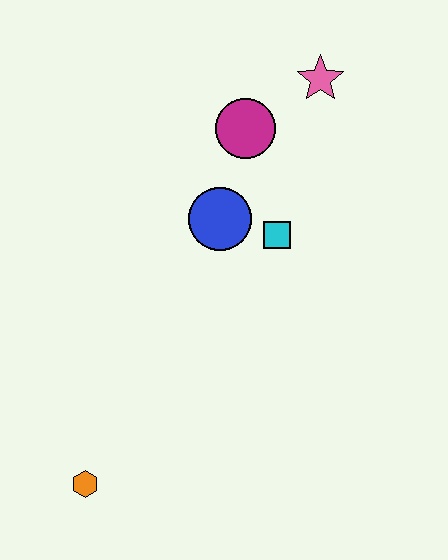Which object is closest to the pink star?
The magenta circle is closest to the pink star.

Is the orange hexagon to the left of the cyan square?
Yes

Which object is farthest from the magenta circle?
The orange hexagon is farthest from the magenta circle.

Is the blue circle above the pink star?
No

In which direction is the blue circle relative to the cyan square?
The blue circle is to the left of the cyan square.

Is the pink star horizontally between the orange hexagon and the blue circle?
No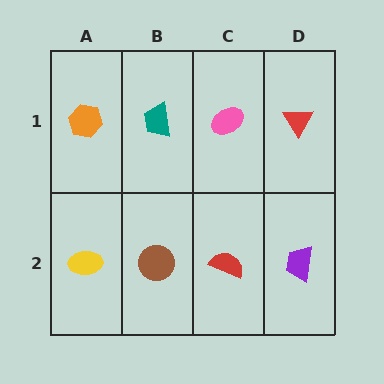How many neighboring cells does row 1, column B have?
3.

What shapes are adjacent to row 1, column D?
A purple trapezoid (row 2, column D), a pink ellipse (row 1, column C).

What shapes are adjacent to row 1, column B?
A brown circle (row 2, column B), an orange hexagon (row 1, column A), a pink ellipse (row 1, column C).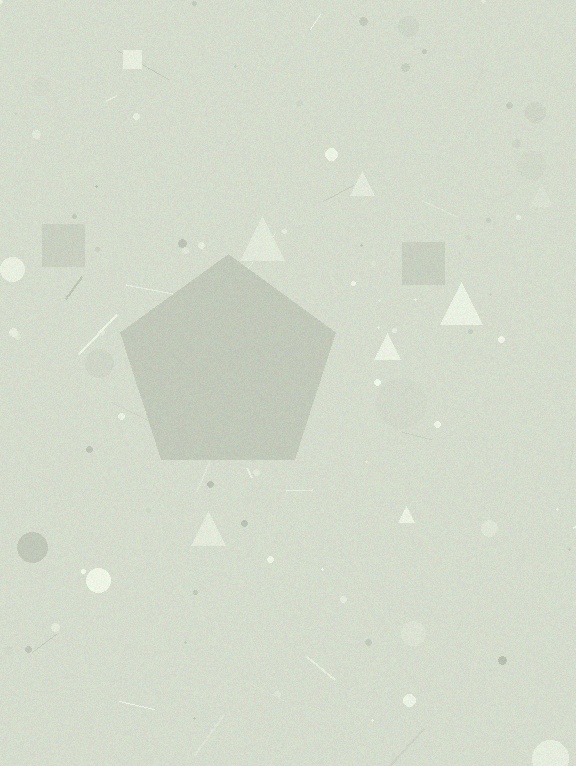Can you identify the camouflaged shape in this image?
The camouflaged shape is a pentagon.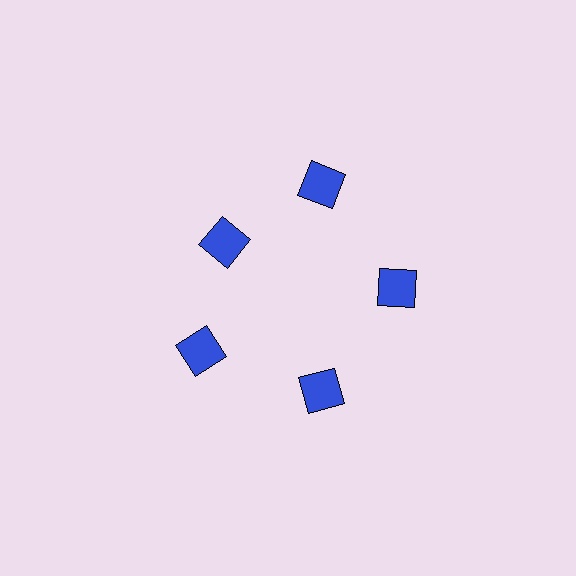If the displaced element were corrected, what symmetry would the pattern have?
It would have 5-fold rotational symmetry — the pattern would map onto itself every 72 degrees.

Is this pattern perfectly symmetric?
No. The 5 blue squares are arranged in a ring, but one element near the 10 o'clock position is pulled inward toward the center, breaking the 5-fold rotational symmetry.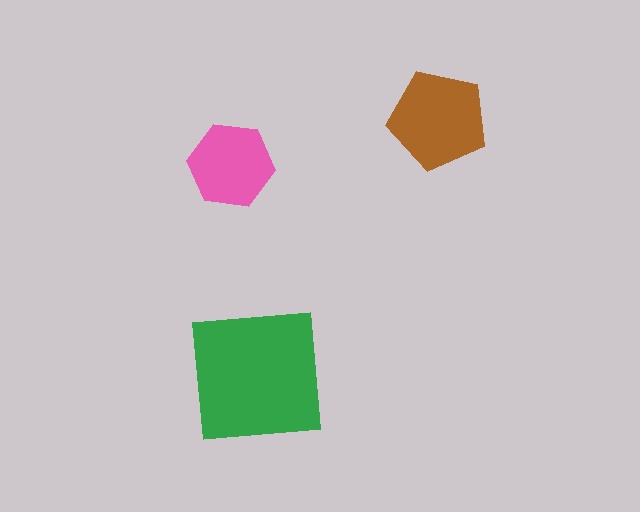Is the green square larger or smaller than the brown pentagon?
Larger.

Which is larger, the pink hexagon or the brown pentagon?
The brown pentagon.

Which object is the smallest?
The pink hexagon.